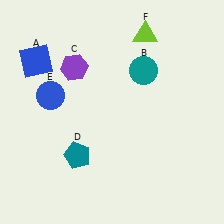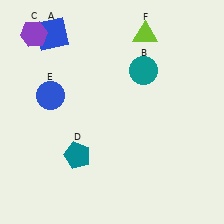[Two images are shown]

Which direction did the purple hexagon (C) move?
The purple hexagon (C) moved left.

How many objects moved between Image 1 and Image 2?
2 objects moved between the two images.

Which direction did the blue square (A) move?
The blue square (A) moved up.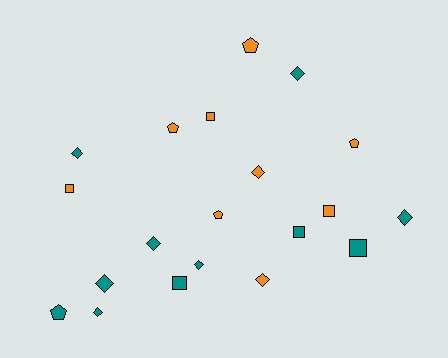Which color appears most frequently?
Teal, with 11 objects.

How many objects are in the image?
There are 20 objects.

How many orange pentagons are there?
There are 4 orange pentagons.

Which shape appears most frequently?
Diamond, with 9 objects.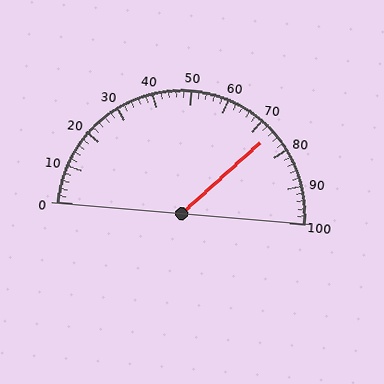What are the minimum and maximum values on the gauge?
The gauge ranges from 0 to 100.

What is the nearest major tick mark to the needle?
The nearest major tick mark is 70.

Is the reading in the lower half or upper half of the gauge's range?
The reading is in the upper half of the range (0 to 100).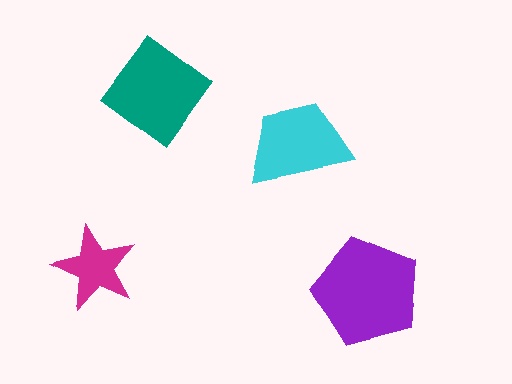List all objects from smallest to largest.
The magenta star, the cyan trapezoid, the teal diamond, the purple pentagon.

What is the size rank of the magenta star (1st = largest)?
4th.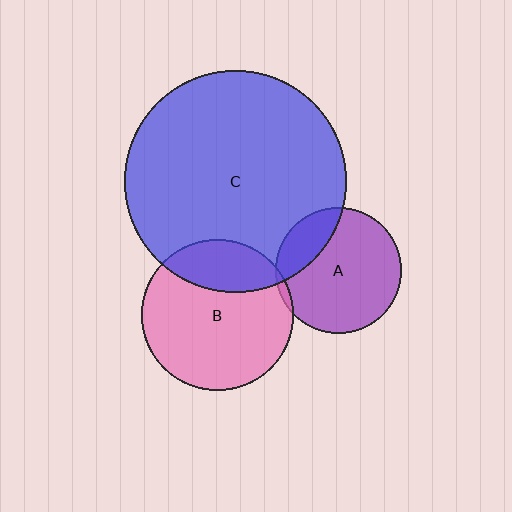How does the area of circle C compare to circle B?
Approximately 2.1 times.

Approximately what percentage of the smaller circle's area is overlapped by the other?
Approximately 5%.